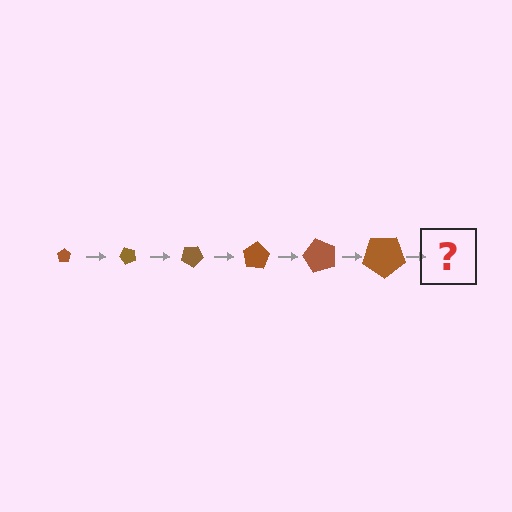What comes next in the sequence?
The next element should be a pentagon, larger than the previous one and rotated 300 degrees from the start.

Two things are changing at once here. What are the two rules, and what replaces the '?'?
The two rules are that the pentagon grows larger each step and it rotates 50 degrees each step. The '?' should be a pentagon, larger than the previous one and rotated 300 degrees from the start.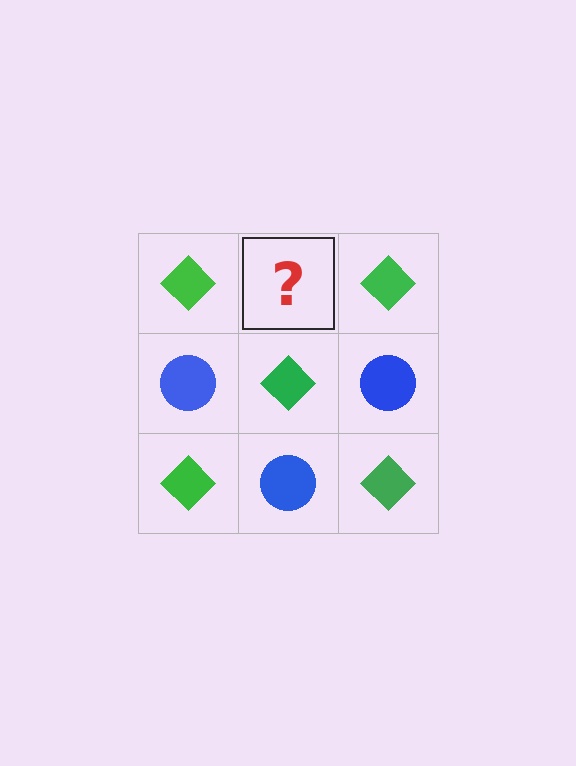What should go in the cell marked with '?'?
The missing cell should contain a blue circle.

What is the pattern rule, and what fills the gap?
The rule is that it alternates green diamond and blue circle in a checkerboard pattern. The gap should be filled with a blue circle.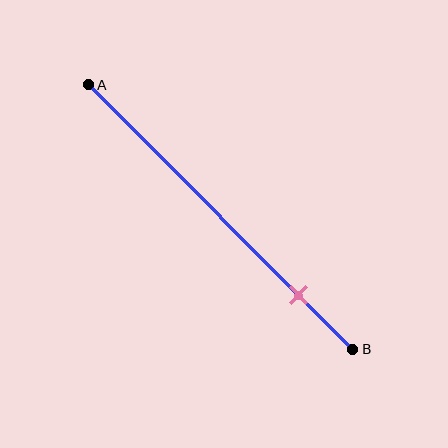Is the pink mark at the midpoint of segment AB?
No, the mark is at about 80% from A, not at the 50% midpoint.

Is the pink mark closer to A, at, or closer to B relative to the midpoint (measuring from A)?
The pink mark is closer to point B than the midpoint of segment AB.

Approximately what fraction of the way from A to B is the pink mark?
The pink mark is approximately 80% of the way from A to B.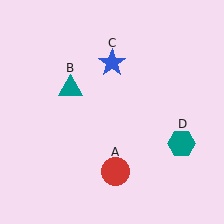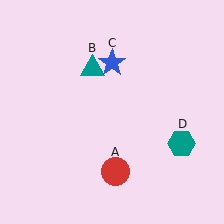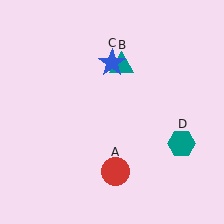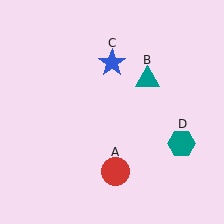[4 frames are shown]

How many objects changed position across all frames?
1 object changed position: teal triangle (object B).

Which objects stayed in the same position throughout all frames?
Red circle (object A) and blue star (object C) and teal hexagon (object D) remained stationary.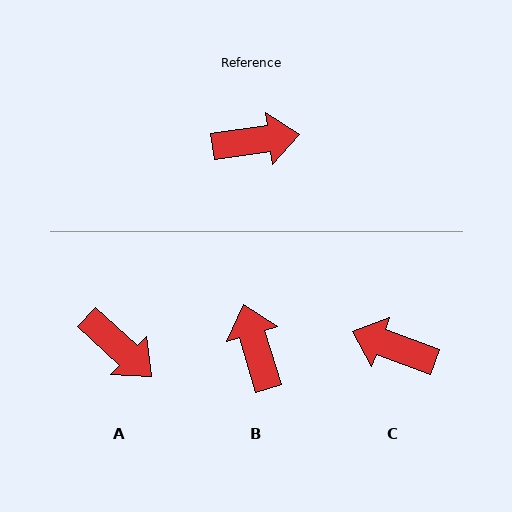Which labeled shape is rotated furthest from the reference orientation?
C, about 152 degrees away.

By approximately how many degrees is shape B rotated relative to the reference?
Approximately 99 degrees counter-clockwise.